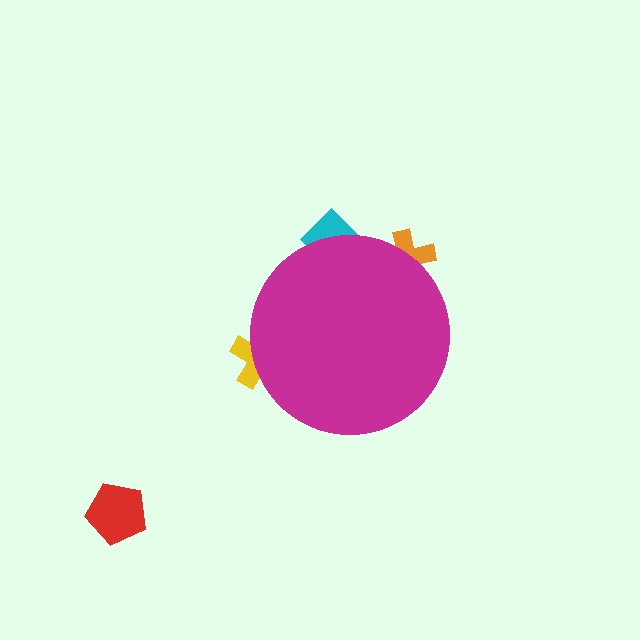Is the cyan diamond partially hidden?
Yes, the cyan diamond is partially hidden behind the magenta circle.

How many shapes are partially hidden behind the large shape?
3 shapes are partially hidden.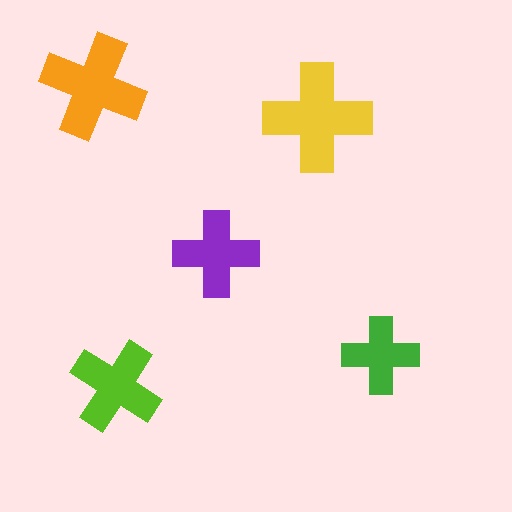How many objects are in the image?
There are 5 objects in the image.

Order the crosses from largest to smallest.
the yellow one, the orange one, the lime one, the purple one, the green one.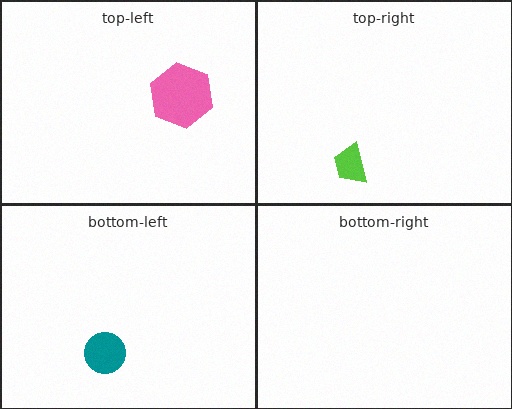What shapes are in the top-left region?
The pink hexagon.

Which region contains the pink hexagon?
The top-left region.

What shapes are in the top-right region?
The lime trapezoid.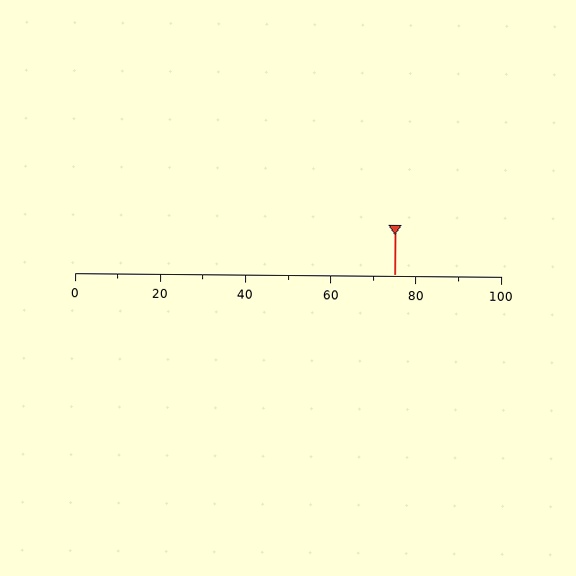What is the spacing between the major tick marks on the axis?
The major ticks are spaced 20 apart.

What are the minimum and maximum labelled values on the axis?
The axis runs from 0 to 100.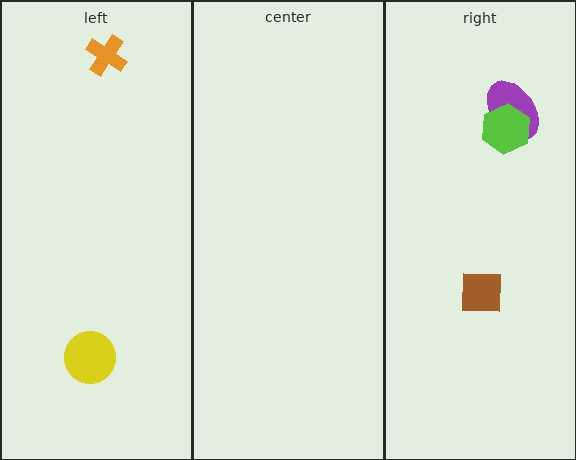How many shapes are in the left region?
2.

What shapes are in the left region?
The yellow circle, the orange cross.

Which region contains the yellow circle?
The left region.